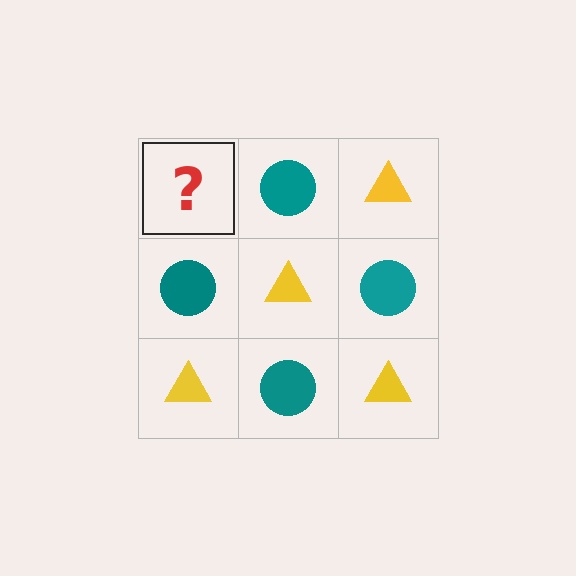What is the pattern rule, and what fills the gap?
The rule is that it alternates yellow triangle and teal circle in a checkerboard pattern. The gap should be filled with a yellow triangle.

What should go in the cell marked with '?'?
The missing cell should contain a yellow triangle.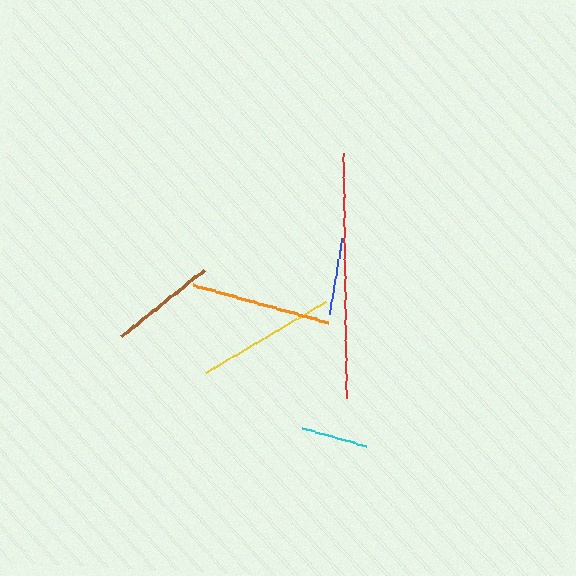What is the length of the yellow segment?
The yellow segment is approximately 140 pixels long.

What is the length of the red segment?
The red segment is approximately 245 pixels long.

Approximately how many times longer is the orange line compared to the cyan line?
The orange line is approximately 2.1 times the length of the cyan line.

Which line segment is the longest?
The red line is the longest at approximately 245 pixels.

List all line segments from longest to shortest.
From longest to shortest: red, orange, yellow, brown, blue, cyan.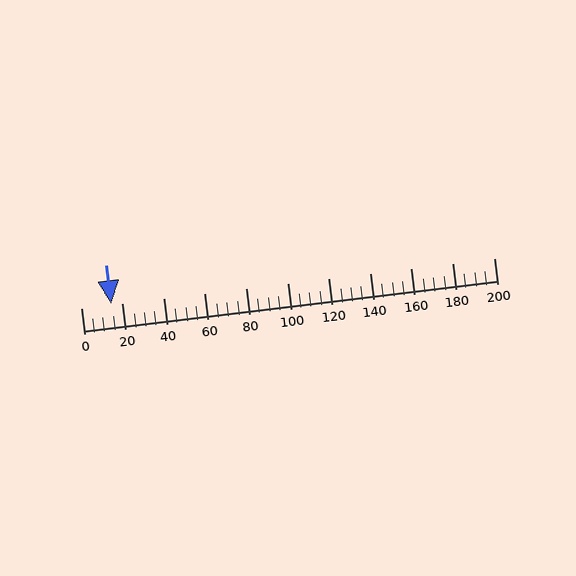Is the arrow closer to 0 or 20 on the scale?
The arrow is closer to 20.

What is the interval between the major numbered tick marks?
The major tick marks are spaced 20 units apart.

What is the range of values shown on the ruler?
The ruler shows values from 0 to 200.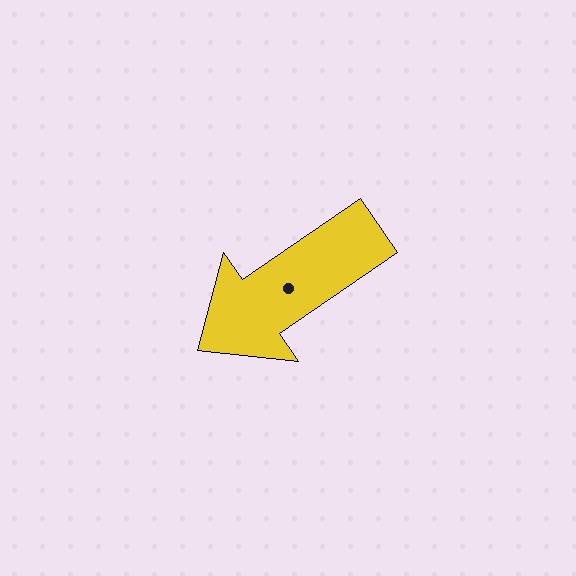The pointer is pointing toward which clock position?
Roughly 8 o'clock.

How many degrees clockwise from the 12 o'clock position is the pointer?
Approximately 235 degrees.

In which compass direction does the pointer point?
Southwest.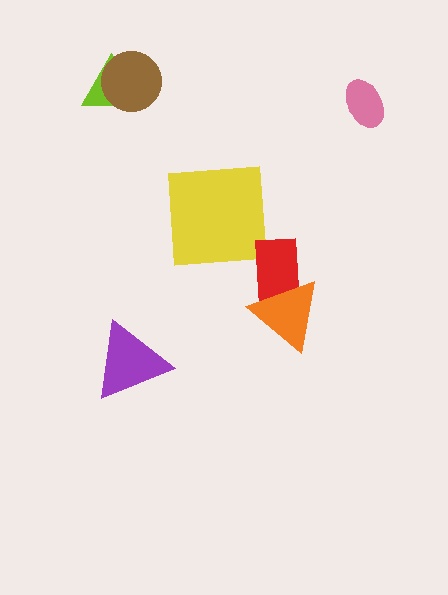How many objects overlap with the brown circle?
1 object overlaps with the brown circle.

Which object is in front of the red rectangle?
The orange triangle is in front of the red rectangle.